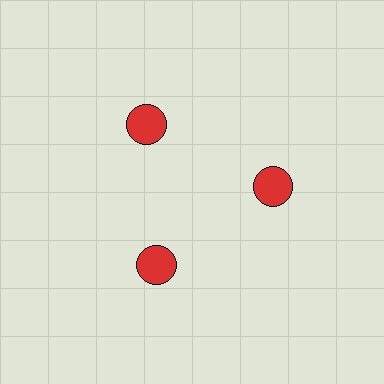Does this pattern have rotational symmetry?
Yes, this pattern has 3-fold rotational symmetry. It looks the same after rotating 120 degrees around the center.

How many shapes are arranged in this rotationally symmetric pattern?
There are 3 shapes, arranged in 3 groups of 1.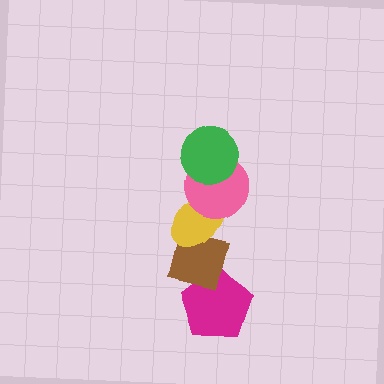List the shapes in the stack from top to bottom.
From top to bottom: the green circle, the pink circle, the yellow ellipse, the brown square, the magenta pentagon.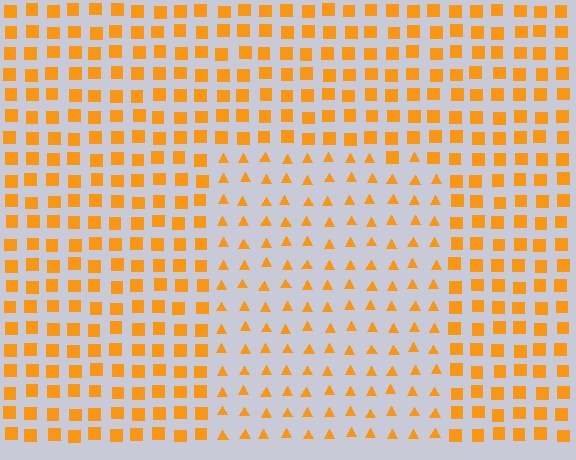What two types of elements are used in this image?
The image uses triangles inside the rectangle region and squares outside it.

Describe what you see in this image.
The image is filled with small orange elements arranged in a uniform grid. A rectangle-shaped region contains triangles, while the surrounding area contains squares. The boundary is defined purely by the change in element shape.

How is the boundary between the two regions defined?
The boundary is defined by a change in element shape: triangles inside vs. squares outside. All elements share the same color and spacing.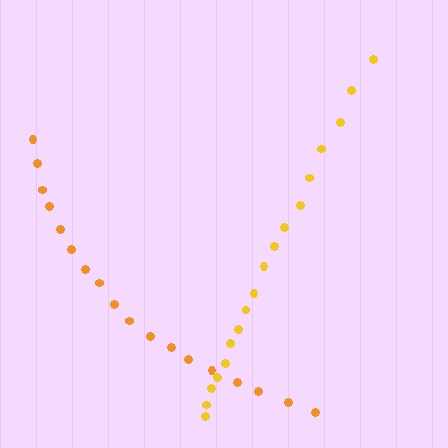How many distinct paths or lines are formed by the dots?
There are 2 distinct paths.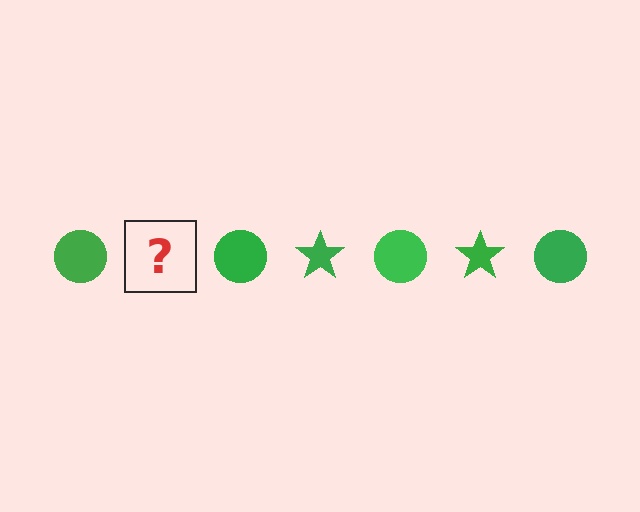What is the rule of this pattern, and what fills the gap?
The rule is that the pattern cycles through circle, star shapes in green. The gap should be filled with a green star.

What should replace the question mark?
The question mark should be replaced with a green star.